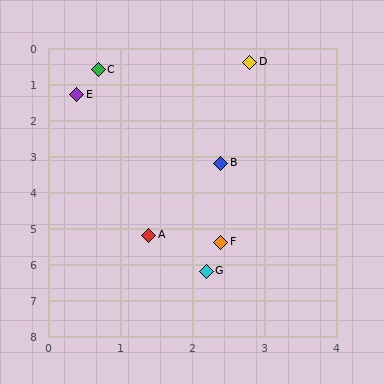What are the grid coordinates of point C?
Point C is at approximately (0.7, 0.6).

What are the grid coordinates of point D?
Point D is at approximately (2.8, 0.4).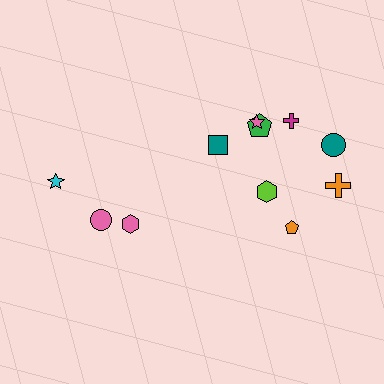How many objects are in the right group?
There are 7 objects.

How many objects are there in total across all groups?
There are 11 objects.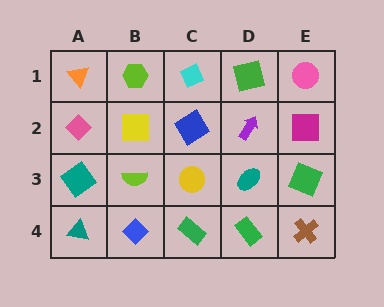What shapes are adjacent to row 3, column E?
A magenta square (row 2, column E), a brown cross (row 4, column E), a teal ellipse (row 3, column D).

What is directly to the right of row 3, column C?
A teal ellipse.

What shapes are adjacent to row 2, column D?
A green square (row 1, column D), a teal ellipse (row 3, column D), a blue diamond (row 2, column C), a magenta square (row 2, column E).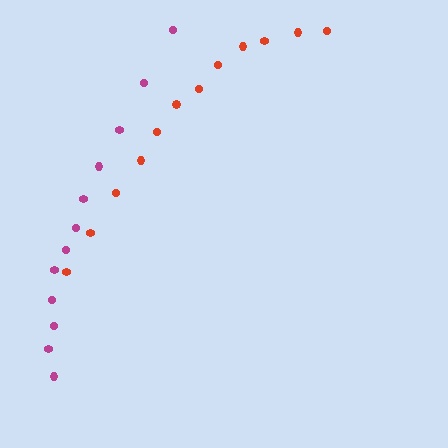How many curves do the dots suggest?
There are 2 distinct paths.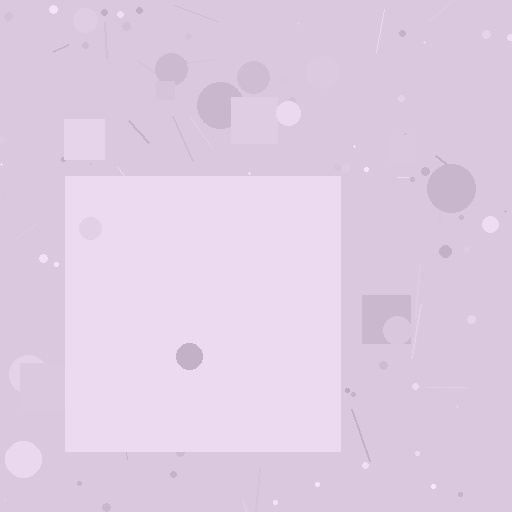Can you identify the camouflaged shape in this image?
The camouflaged shape is a square.